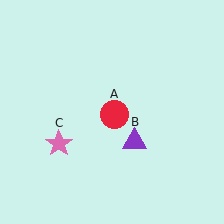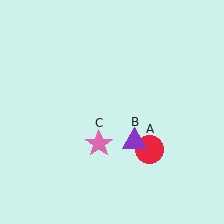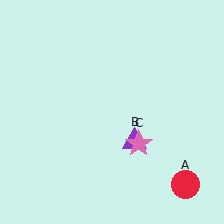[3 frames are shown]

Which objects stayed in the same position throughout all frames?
Purple triangle (object B) remained stationary.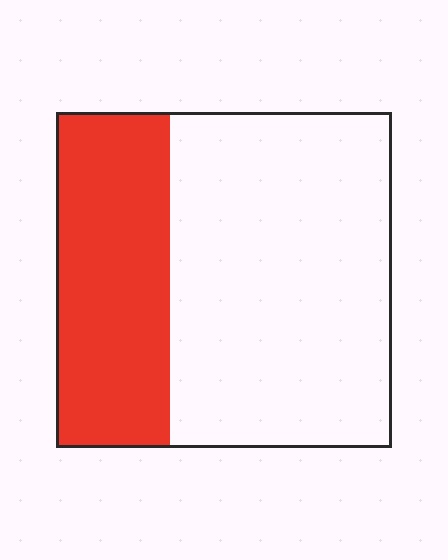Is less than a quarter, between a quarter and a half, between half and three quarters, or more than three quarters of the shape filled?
Between a quarter and a half.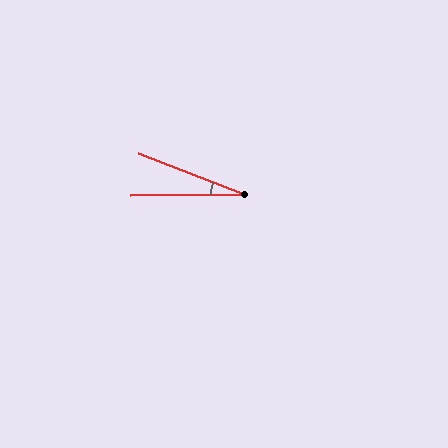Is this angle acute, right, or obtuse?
It is acute.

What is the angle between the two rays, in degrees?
Approximately 22 degrees.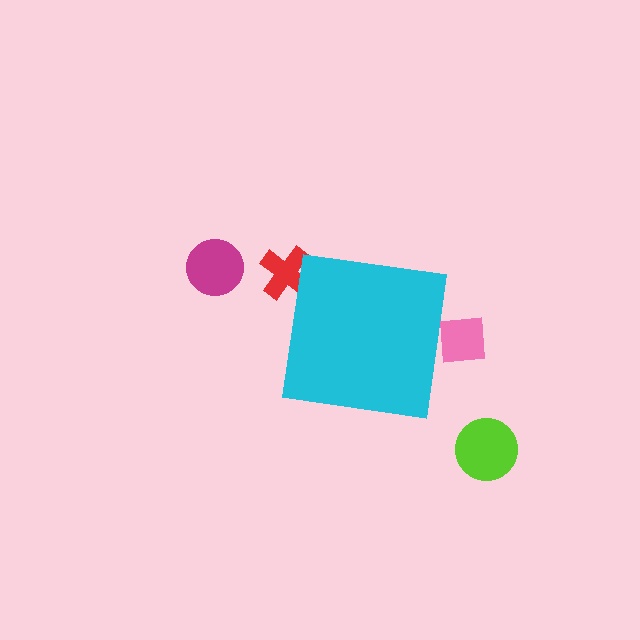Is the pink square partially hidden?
Yes, the pink square is partially hidden behind the cyan square.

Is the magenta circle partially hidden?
No, the magenta circle is fully visible.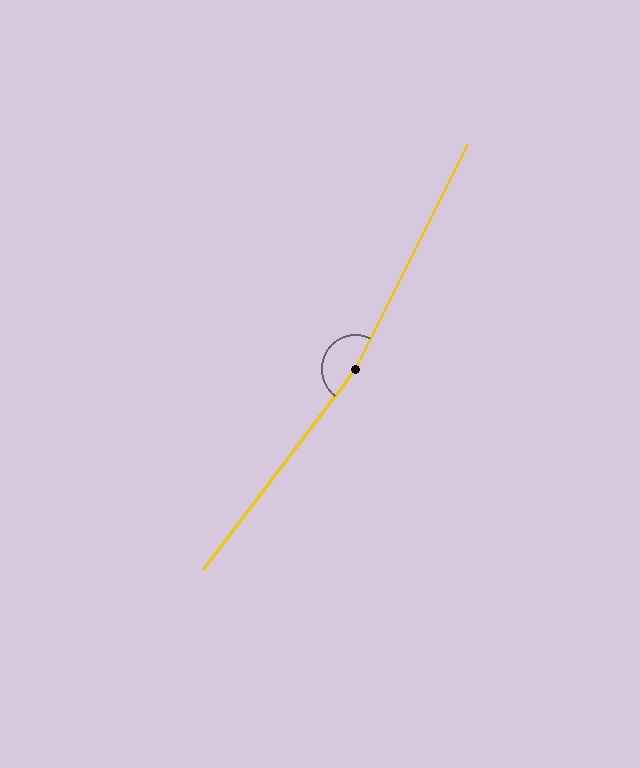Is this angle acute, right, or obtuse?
It is obtuse.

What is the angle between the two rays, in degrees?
Approximately 169 degrees.